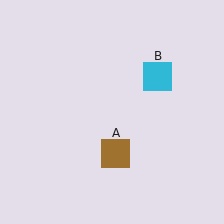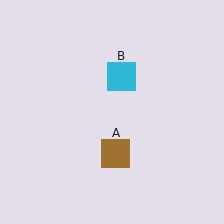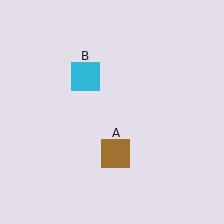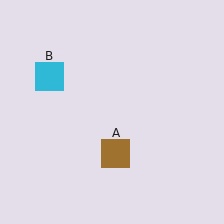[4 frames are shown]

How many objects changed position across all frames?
1 object changed position: cyan square (object B).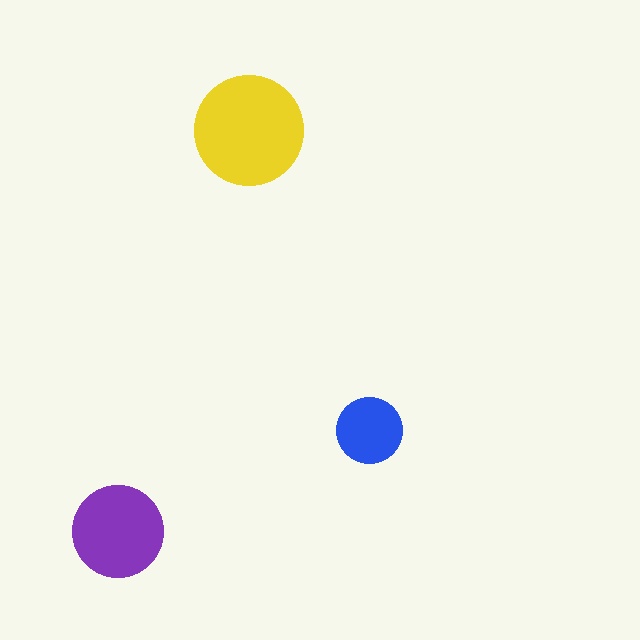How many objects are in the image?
There are 3 objects in the image.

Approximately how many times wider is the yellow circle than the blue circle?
About 1.5 times wider.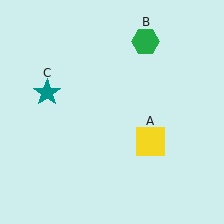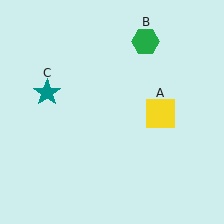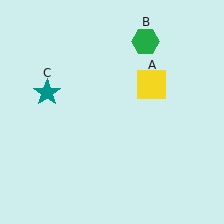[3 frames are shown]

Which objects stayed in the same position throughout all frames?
Green hexagon (object B) and teal star (object C) remained stationary.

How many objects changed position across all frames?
1 object changed position: yellow square (object A).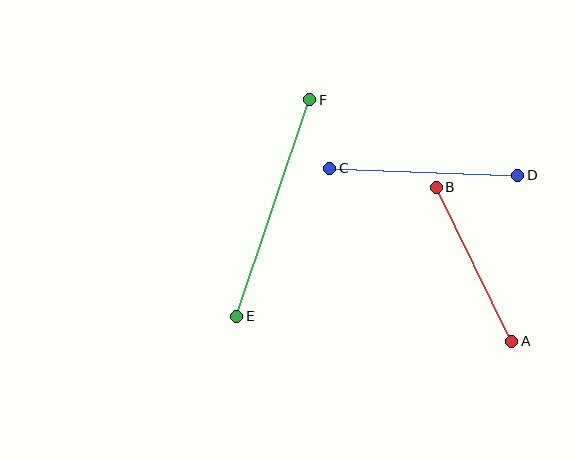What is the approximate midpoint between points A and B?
The midpoint is at approximately (474, 264) pixels.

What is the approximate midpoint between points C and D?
The midpoint is at approximately (424, 172) pixels.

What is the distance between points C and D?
The distance is approximately 188 pixels.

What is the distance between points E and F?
The distance is approximately 229 pixels.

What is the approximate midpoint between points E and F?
The midpoint is at approximately (273, 208) pixels.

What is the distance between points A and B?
The distance is approximately 171 pixels.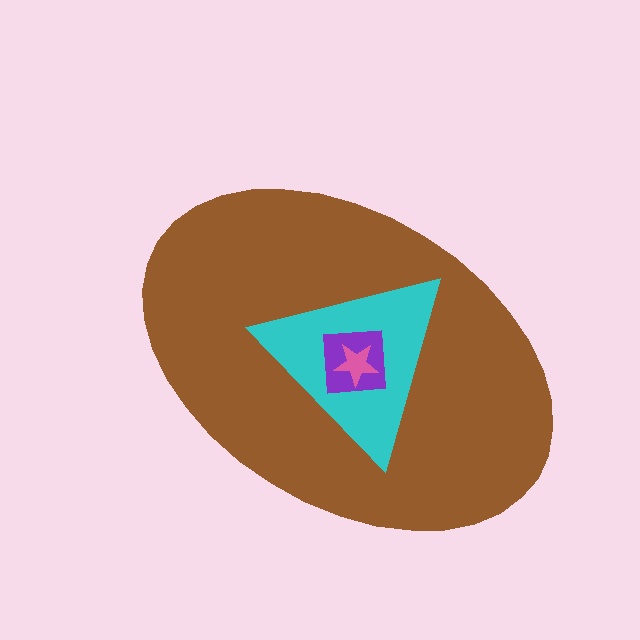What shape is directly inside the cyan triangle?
The purple square.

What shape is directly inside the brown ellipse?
The cyan triangle.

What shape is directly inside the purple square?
The pink star.